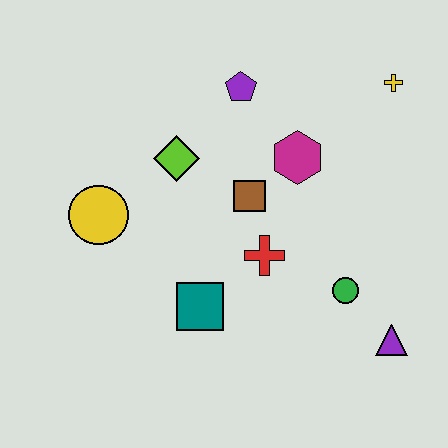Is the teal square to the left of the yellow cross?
Yes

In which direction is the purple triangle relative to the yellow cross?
The purple triangle is below the yellow cross.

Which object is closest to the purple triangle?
The green circle is closest to the purple triangle.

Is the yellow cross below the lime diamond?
No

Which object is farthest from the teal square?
The yellow cross is farthest from the teal square.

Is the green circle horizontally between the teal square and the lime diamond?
No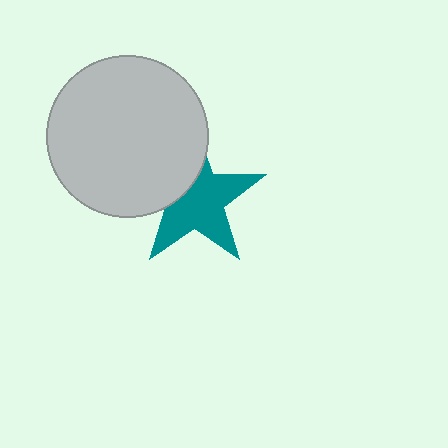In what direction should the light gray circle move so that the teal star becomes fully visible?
The light gray circle should move toward the upper-left. That is the shortest direction to clear the overlap and leave the teal star fully visible.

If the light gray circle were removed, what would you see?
You would see the complete teal star.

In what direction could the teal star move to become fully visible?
The teal star could move toward the lower-right. That would shift it out from behind the light gray circle entirely.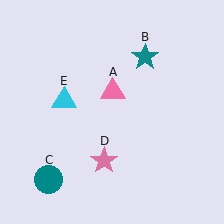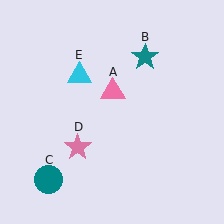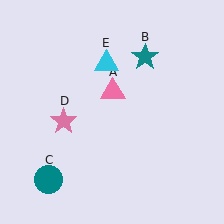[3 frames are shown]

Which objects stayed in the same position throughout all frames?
Pink triangle (object A) and teal star (object B) and teal circle (object C) remained stationary.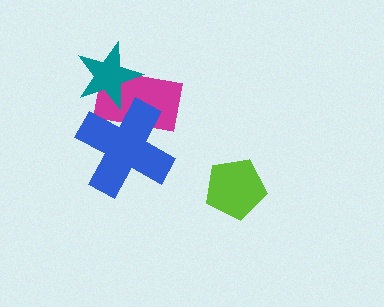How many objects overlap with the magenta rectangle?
2 objects overlap with the magenta rectangle.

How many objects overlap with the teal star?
2 objects overlap with the teal star.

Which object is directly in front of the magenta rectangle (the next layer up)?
The teal star is directly in front of the magenta rectangle.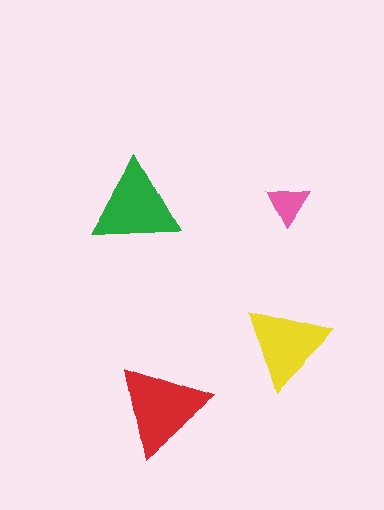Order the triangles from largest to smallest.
the red one, the green one, the yellow one, the pink one.